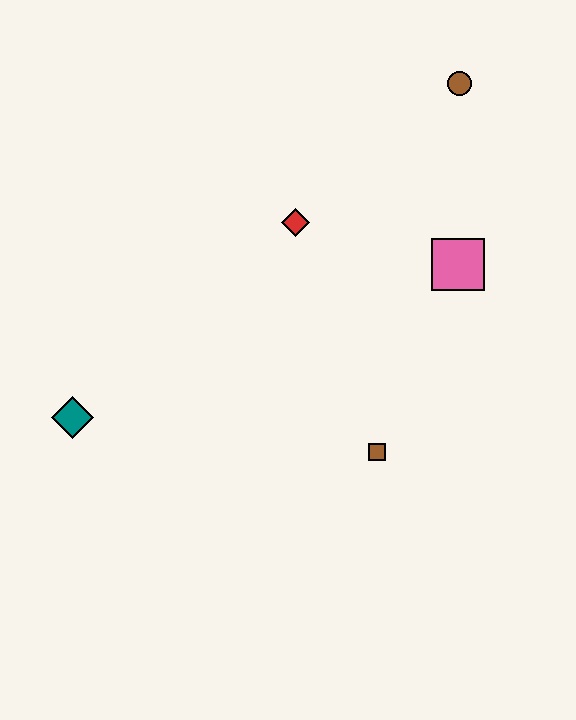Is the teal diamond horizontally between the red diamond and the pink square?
No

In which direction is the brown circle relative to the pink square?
The brown circle is above the pink square.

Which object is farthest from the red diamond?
The teal diamond is farthest from the red diamond.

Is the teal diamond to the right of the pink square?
No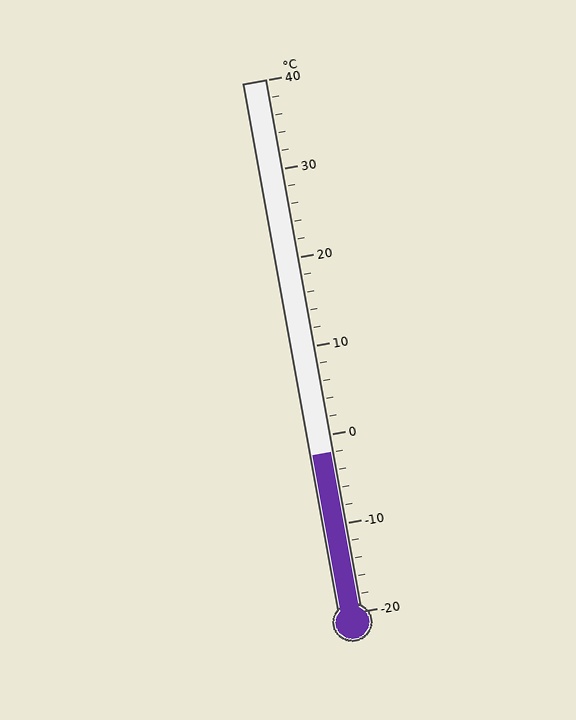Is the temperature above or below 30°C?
The temperature is below 30°C.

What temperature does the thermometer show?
The thermometer shows approximately -2°C.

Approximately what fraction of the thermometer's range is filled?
The thermometer is filled to approximately 30% of its range.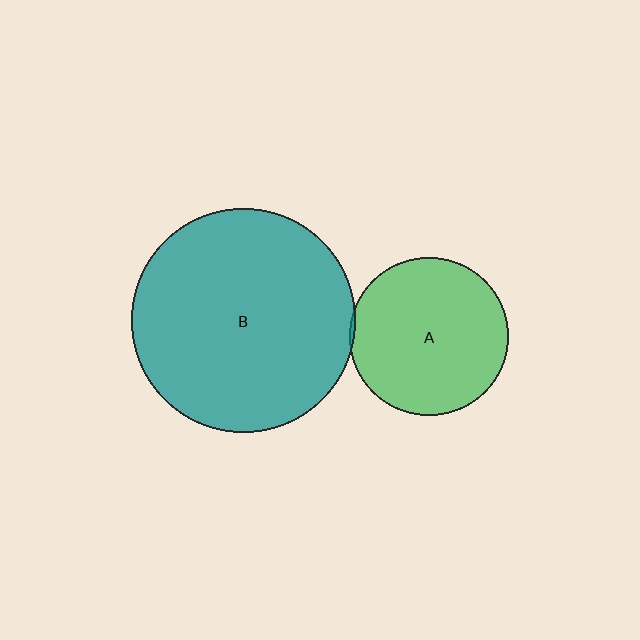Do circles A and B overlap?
Yes.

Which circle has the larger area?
Circle B (teal).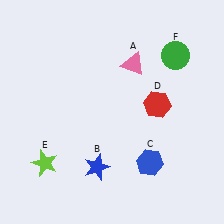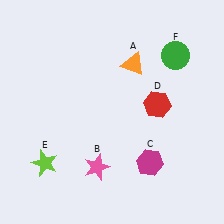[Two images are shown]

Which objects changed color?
A changed from pink to orange. B changed from blue to pink. C changed from blue to magenta.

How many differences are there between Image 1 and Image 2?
There are 3 differences between the two images.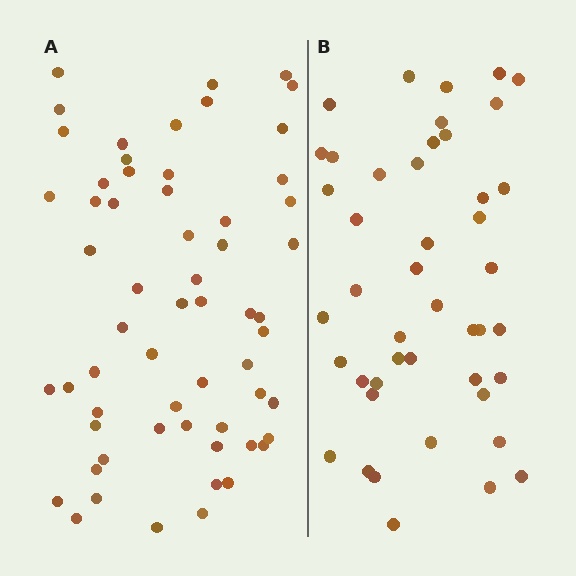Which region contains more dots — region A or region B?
Region A (the left region) has more dots.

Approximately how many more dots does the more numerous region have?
Region A has approximately 15 more dots than region B.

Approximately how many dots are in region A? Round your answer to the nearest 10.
About 60 dots.